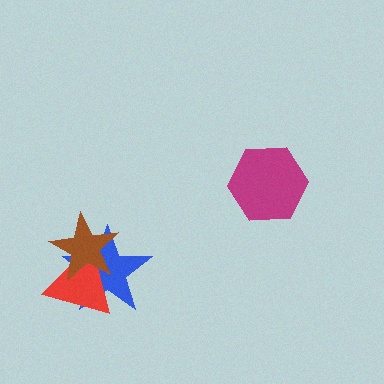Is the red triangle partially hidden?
Yes, it is partially covered by another shape.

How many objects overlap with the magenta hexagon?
0 objects overlap with the magenta hexagon.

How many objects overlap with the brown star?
2 objects overlap with the brown star.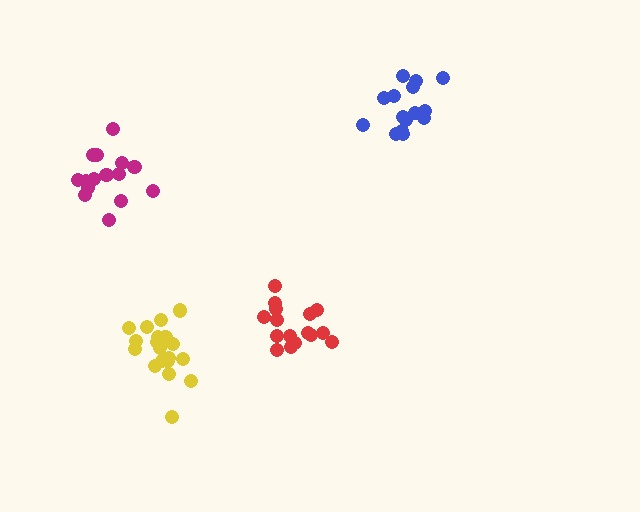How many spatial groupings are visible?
There are 4 spatial groupings.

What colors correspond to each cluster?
The clusters are colored: yellow, magenta, blue, red.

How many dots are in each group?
Group 1: 20 dots, Group 2: 15 dots, Group 3: 15 dots, Group 4: 16 dots (66 total).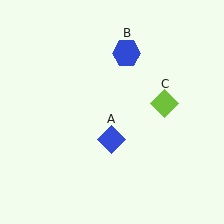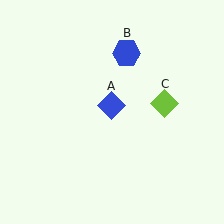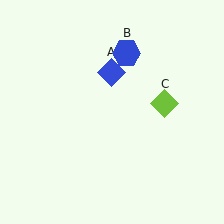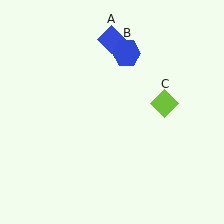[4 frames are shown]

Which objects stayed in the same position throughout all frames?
Blue hexagon (object B) and lime diamond (object C) remained stationary.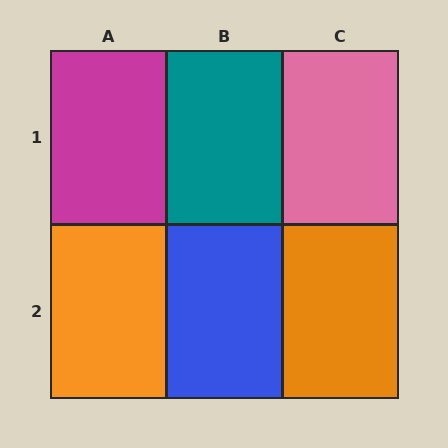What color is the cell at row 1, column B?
Teal.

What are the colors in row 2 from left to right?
Orange, blue, orange.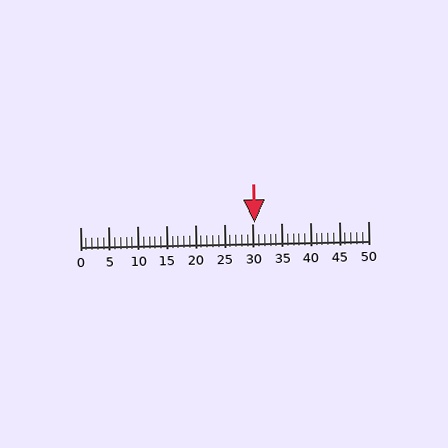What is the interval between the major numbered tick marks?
The major tick marks are spaced 5 units apart.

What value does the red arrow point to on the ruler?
The red arrow points to approximately 30.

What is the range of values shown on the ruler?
The ruler shows values from 0 to 50.